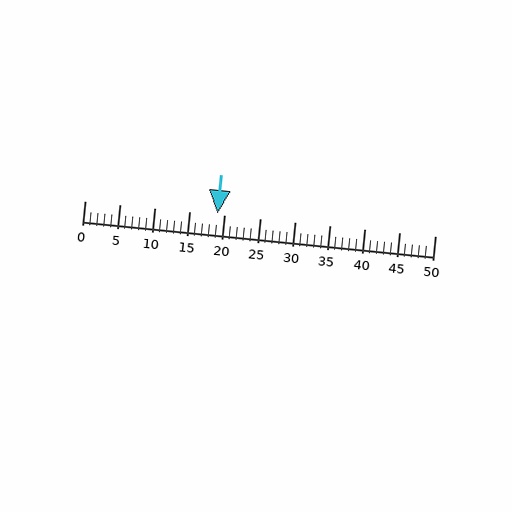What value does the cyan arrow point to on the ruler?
The cyan arrow points to approximately 19.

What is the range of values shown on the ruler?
The ruler shows values from 0 to 50.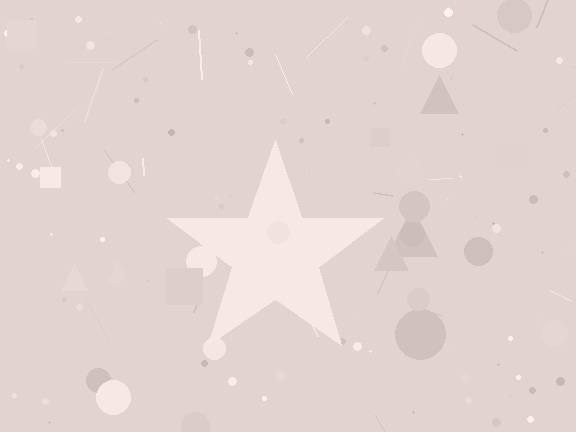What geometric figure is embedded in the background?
A star is embedded in the background.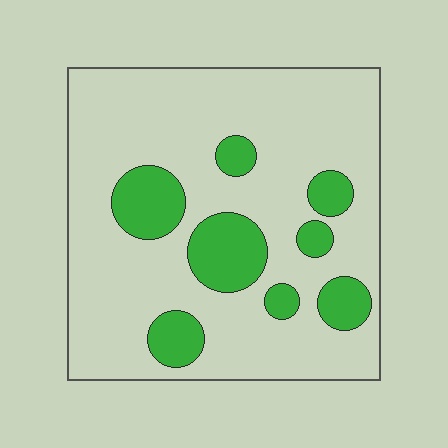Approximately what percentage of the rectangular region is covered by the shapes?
Approximately 20%.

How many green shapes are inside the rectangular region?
8.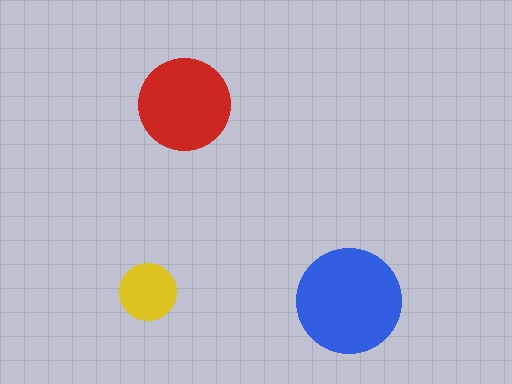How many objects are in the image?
There are 3 objects in the image.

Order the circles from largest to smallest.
the blue one, the red one, the yellow one.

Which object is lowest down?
The blue circle is bottommost.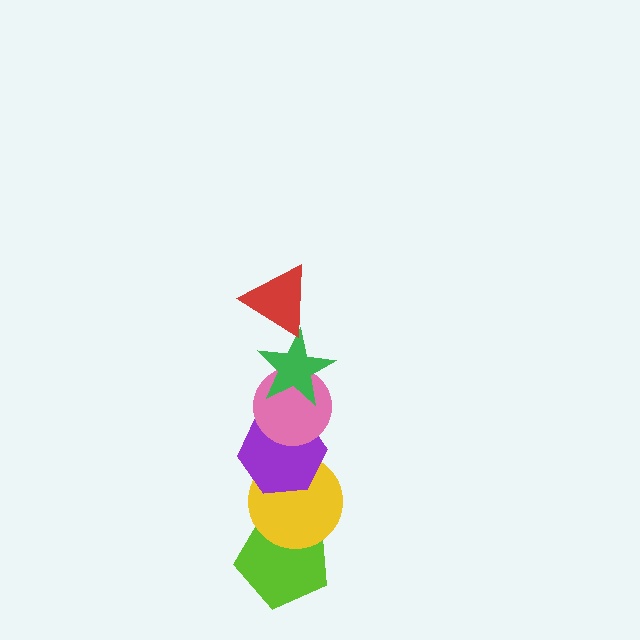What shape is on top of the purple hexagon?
The pink circle is on top of the purple hexagon.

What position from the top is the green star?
The green star is 2nd from the top.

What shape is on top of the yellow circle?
The purple hexagon is on top of the yellow circle.